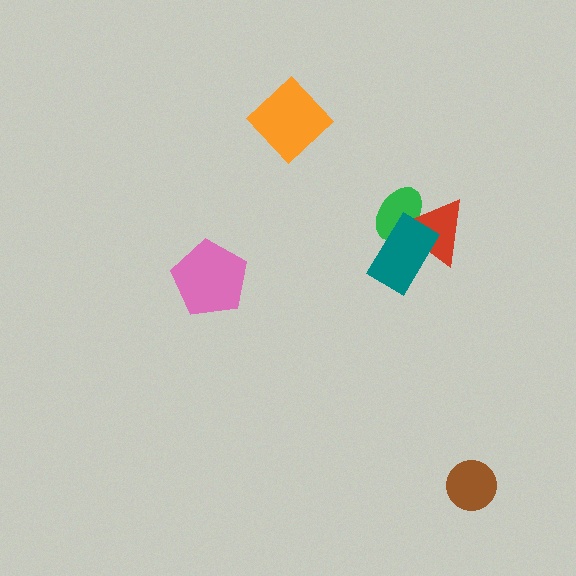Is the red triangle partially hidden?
Yes, it is partially covered by another shape.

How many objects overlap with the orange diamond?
0 objects overlap with the orange diamond.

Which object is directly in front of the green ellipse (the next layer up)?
The red triangle is directly in front of the green ellipse.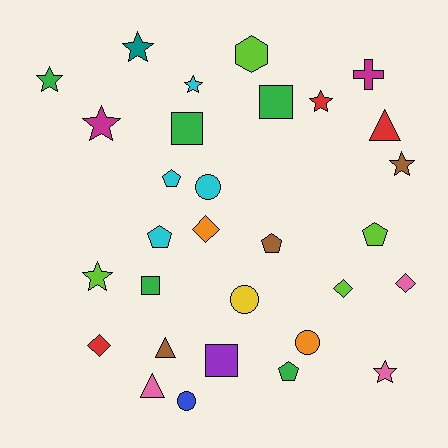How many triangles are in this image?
There are 3 triangles.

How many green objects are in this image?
There are 5 green objects.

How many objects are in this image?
There are 30 objects.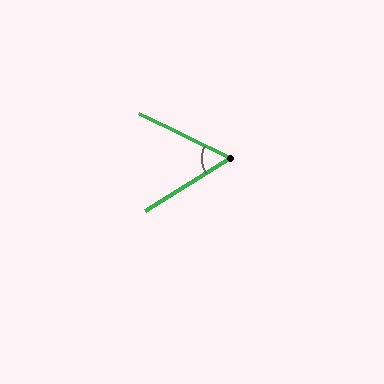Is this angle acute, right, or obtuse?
It is acute.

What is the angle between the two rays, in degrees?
Approximately 58 degrees.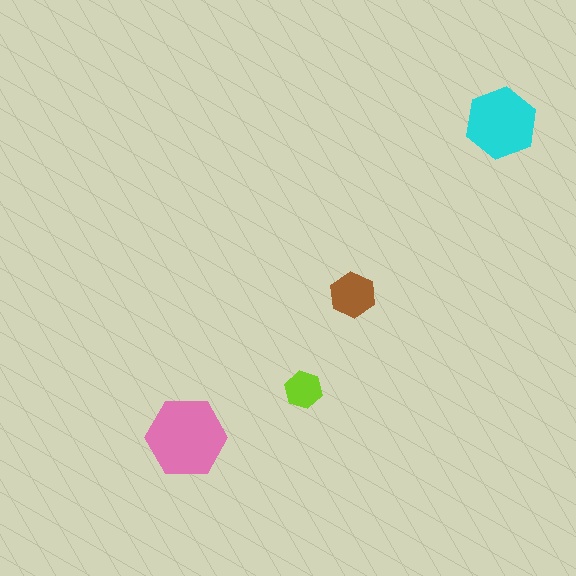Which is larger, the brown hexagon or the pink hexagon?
The pink one.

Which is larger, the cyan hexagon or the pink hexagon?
The pink one.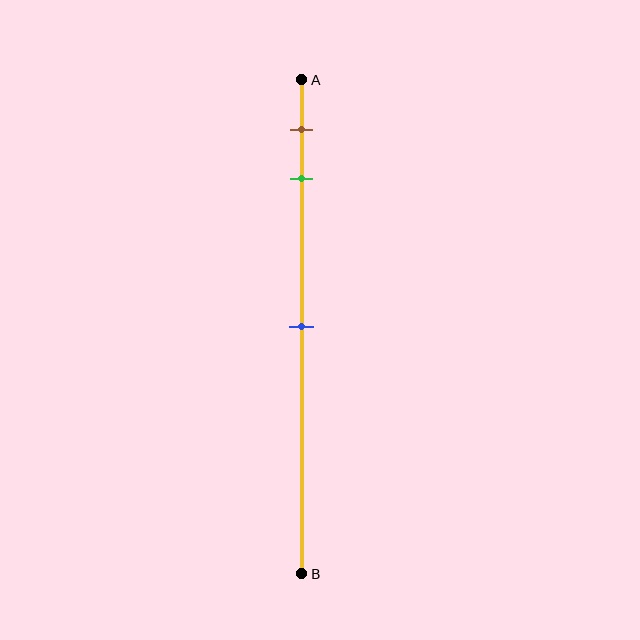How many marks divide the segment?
There are 3 marks dividing the segment.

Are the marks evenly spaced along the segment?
No, the marks are not evenly spaced.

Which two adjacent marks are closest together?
The brown and green marks are the closest adjacent pair.